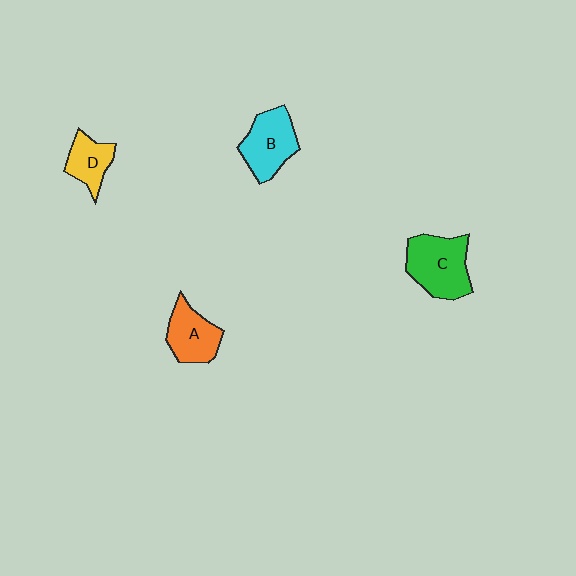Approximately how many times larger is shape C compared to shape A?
Approximately 1.4 times.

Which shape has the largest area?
Shape C (green).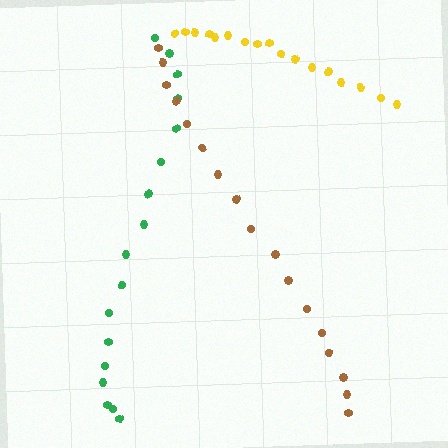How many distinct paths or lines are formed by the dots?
There are 3 distinct paths.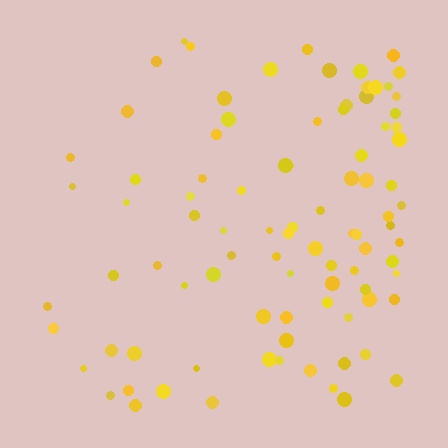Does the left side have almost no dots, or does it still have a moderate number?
Still a moderate number, just noticeably fewer than the right.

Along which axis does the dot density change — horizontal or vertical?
Horizontal.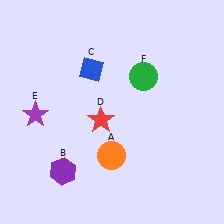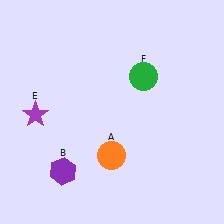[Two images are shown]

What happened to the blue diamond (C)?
The blue diamond (C) was removed in Image 2. It was in the top-left area of Image 1.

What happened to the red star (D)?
The red star (D) was removed in Image 2. It was in the bottom-left area of Image 1.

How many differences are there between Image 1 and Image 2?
There are 2 differences between the two images.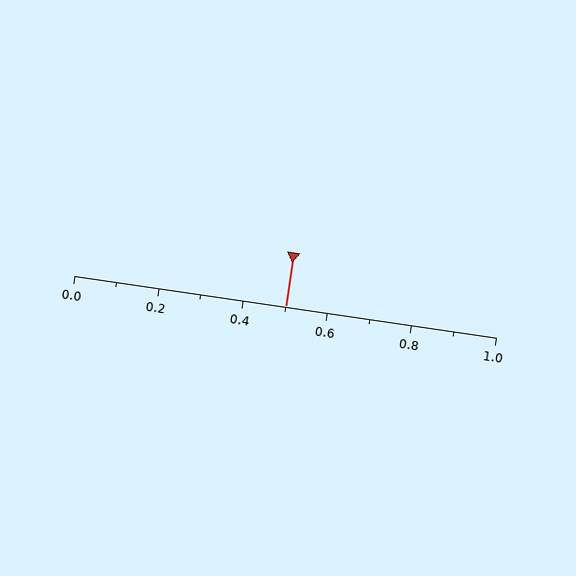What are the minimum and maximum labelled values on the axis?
The axis runs from 0.0 to 1.0.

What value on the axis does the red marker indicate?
The marker indicates approximately 0.5.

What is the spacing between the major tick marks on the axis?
The major ticks are spaced 0.2 apart.